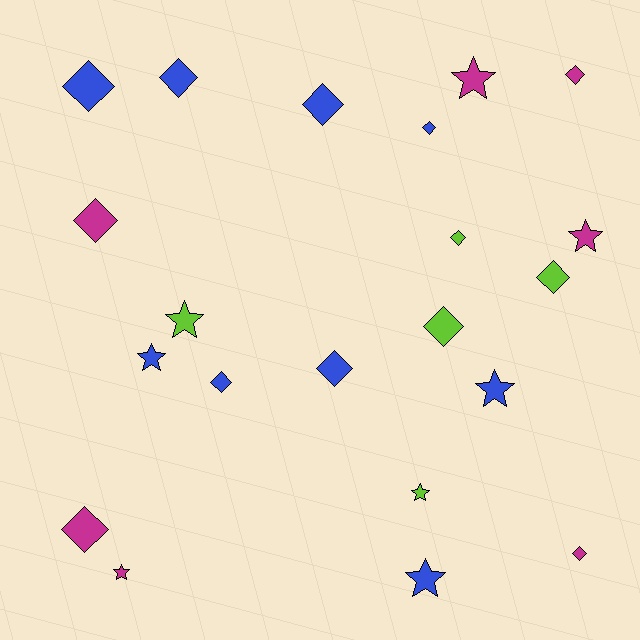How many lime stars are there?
There are 2 lime stars.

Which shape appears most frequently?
Diamond, with 13 objects.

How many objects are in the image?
There are 21 objects.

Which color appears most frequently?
Blue, with 9 objects.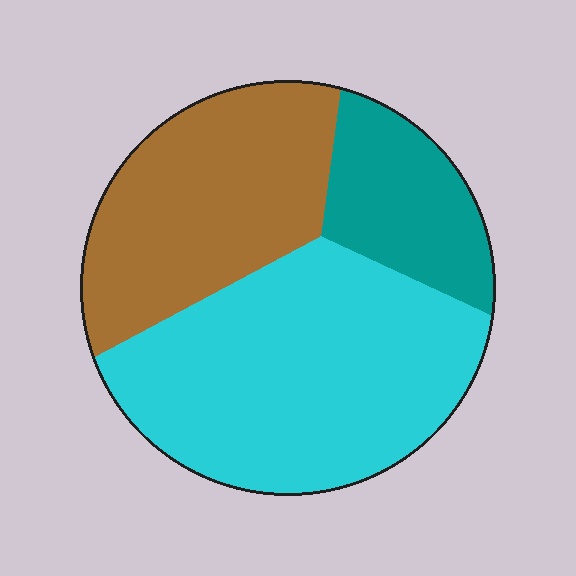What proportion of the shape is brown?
Brown takes up about one third (1/3) of the shape.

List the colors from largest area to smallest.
From largest to smallest: cyan, brown, teal.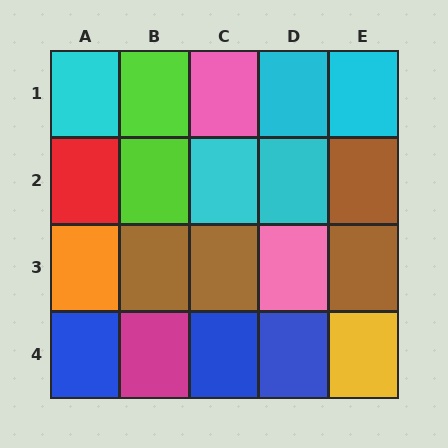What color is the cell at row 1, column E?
Cyan.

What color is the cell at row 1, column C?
Pink.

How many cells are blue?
3 cells are blue.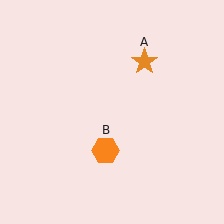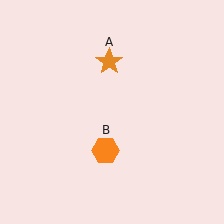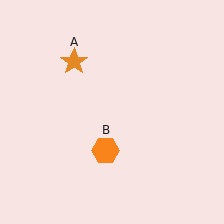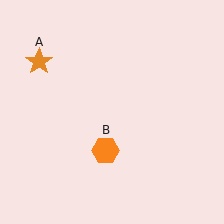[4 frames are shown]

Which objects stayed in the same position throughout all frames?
Orange hexagon (object B) remained stationary.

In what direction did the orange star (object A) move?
The orange star (object A) moved left.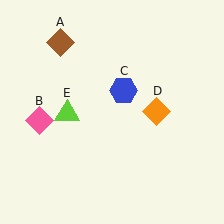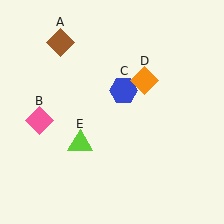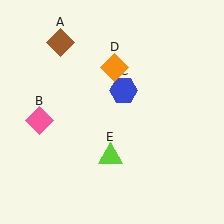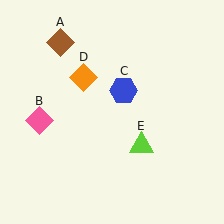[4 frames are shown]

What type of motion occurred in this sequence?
The orange diamond (object D), lime triangle (object E) rotated counterclockwise around the center of the scene.